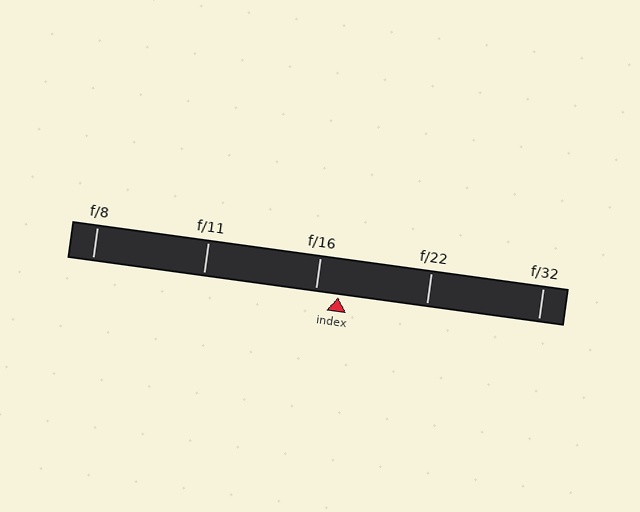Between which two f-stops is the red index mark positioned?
The index mark is between f/16 and f/22.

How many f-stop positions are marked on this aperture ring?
There are 5 f-stop positions marked.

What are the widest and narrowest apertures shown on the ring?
The widest aperture shown is f/8 and the narrowest is f/32.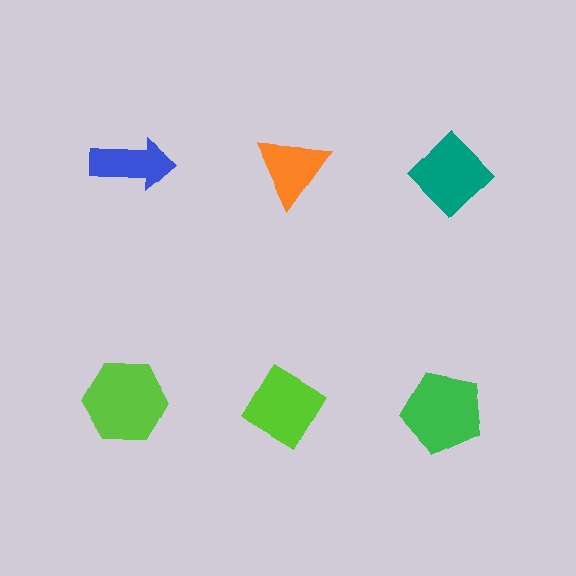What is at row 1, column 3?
A teal diamond.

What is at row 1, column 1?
A blue arrow.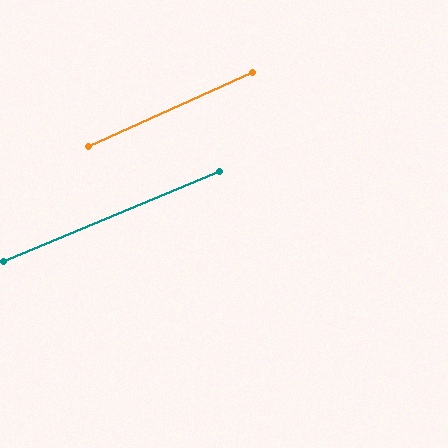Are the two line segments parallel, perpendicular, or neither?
Parallel — their directions differ by only 1.5°.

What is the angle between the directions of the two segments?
Approximately 1 degree.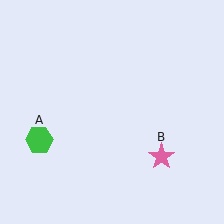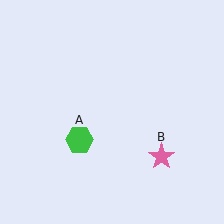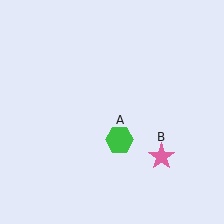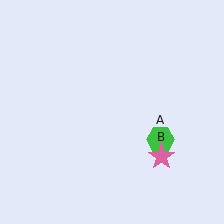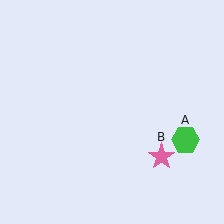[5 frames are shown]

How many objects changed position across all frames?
1 object changed position: green hexagon (object A).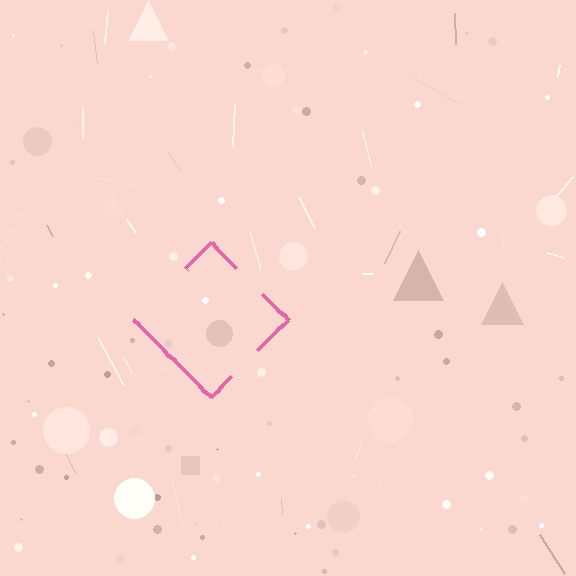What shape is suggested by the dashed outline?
The dashed outline suggests a diamond.